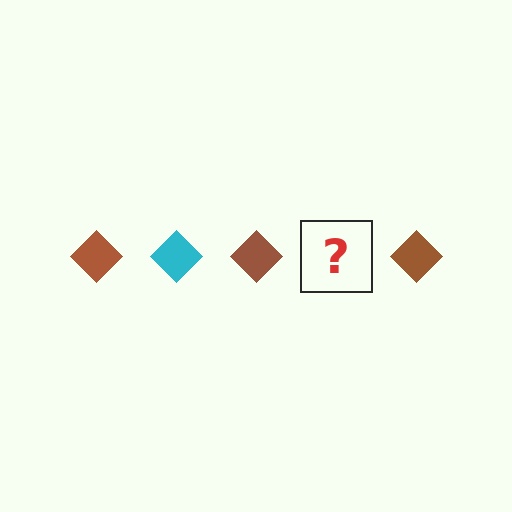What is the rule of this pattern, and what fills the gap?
The rule is that the pattern cycles through brown, cyan diamonds. The gap should be filled with a cyan diamond.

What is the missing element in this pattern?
The missing element is a cyan diamond.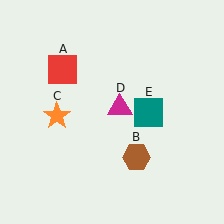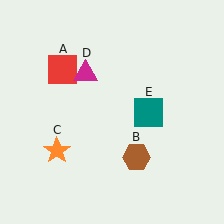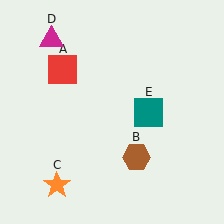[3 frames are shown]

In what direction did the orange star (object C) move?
The orange star (object C) moved down.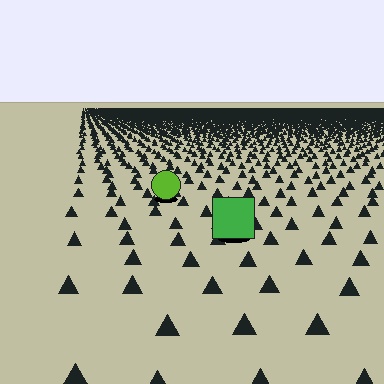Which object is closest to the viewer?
The green square is closest. The texture marks near it are larger and more spread out.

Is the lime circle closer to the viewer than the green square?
No. The green square is closer — you can tell from the texture gradient: the ground texture is coarser near it.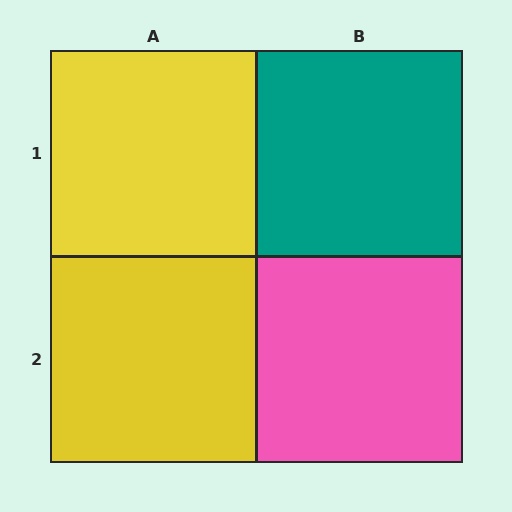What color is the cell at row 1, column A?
Yellow.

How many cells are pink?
1 cell is pink.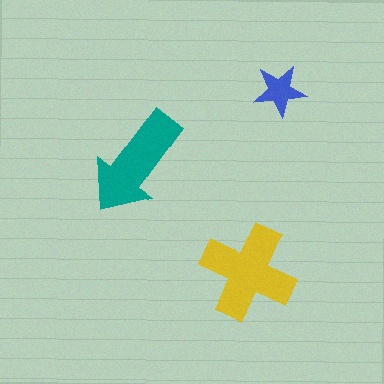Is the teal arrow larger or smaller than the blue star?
Larger.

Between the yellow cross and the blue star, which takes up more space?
The yellow cross.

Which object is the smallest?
The blue star.